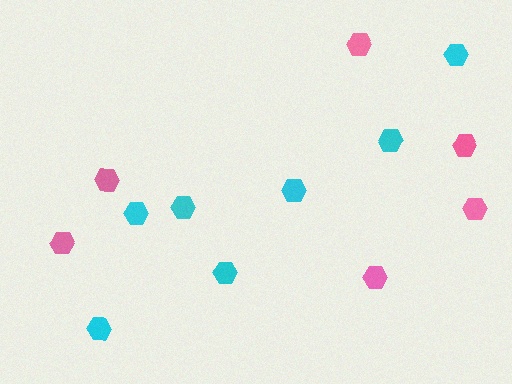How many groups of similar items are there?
There are 2 groups: one group of pink hexagons (6) and one group of cyan hexagons (7).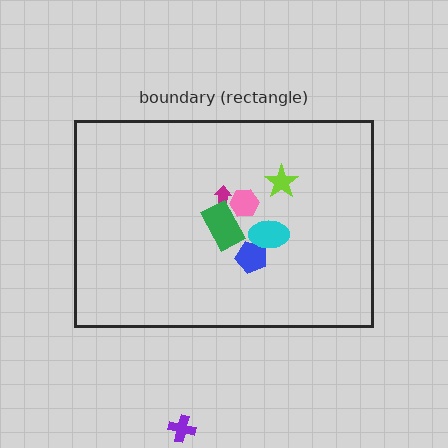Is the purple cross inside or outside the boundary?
Outside.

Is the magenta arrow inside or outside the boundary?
Inside.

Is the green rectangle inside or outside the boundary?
Inside.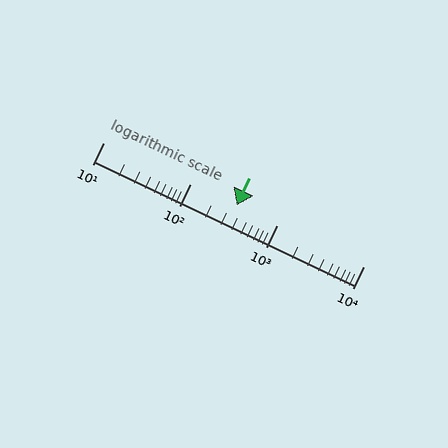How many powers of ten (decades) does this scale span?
The scale spans 3 decades, from 10 to 10000.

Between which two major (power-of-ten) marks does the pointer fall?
The pointer is between 100 and 1000.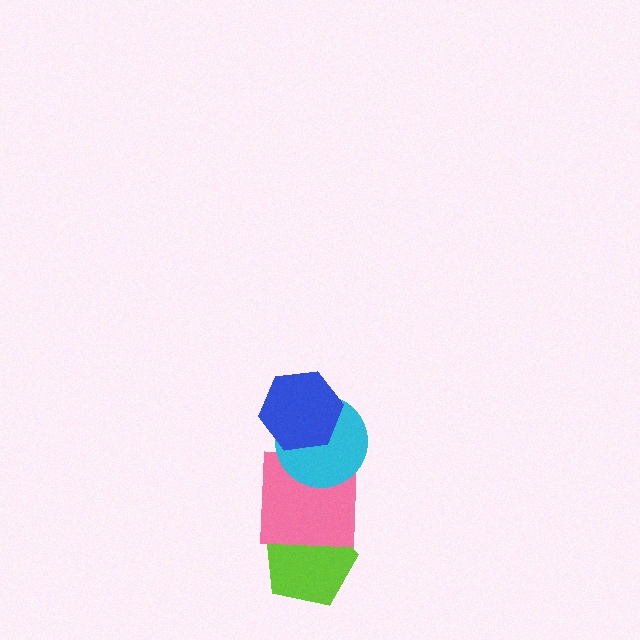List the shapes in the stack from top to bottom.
From top to bottom: the blue hexagon, the cyan circle, the pink square, the lime pentagon.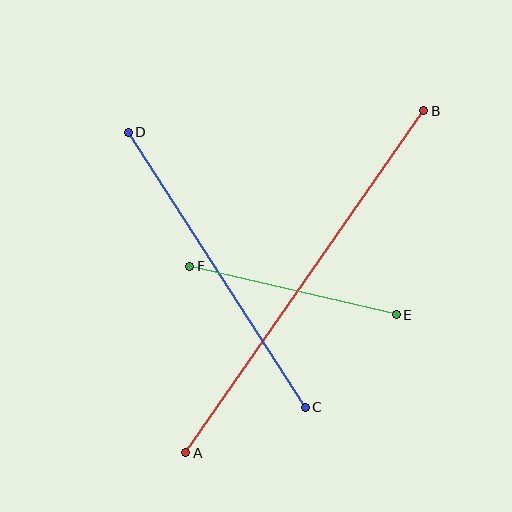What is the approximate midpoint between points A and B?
The midpoint is at approximately (305, 282) pixels.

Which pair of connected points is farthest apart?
Points A and B are farthest apart.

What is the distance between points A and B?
The distance is approximately 417 pixels.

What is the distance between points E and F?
The distance is approximately 212 pixels.